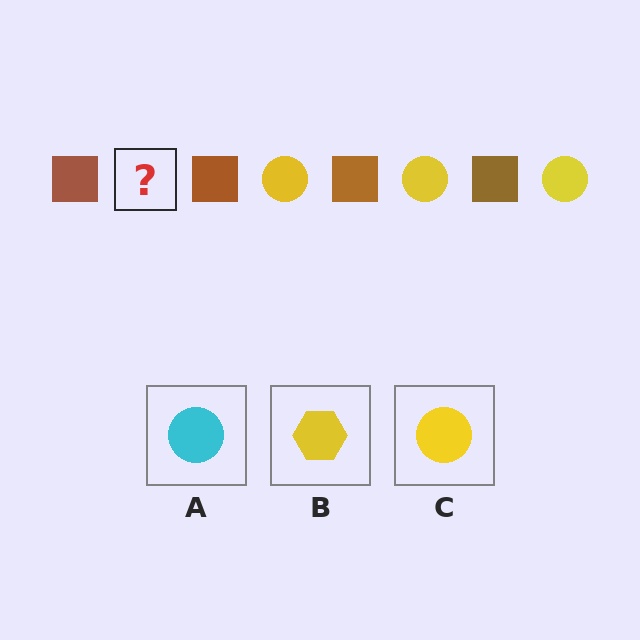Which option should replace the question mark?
Option C.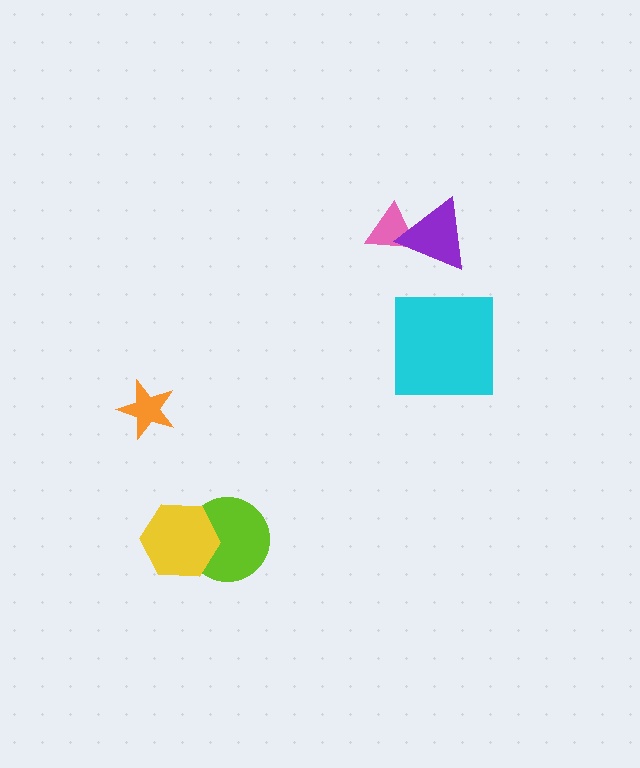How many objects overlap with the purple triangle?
1 object overlaps with the purple triangle.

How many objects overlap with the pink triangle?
1 object overlaps with the pink triangle.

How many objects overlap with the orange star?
0 objects overlap with the orange star.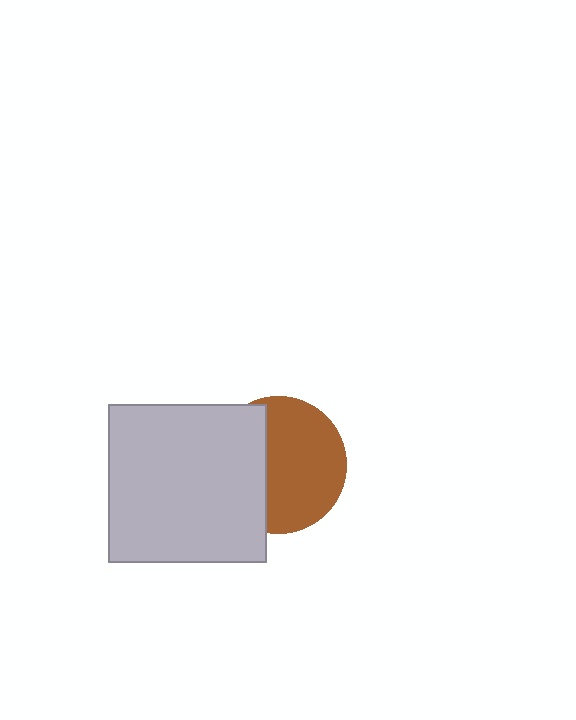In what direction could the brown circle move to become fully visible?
The brown circle could move right. That would shift it out from behind the light gray square entirely.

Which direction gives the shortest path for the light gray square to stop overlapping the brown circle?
Moving left gives the shortest separation.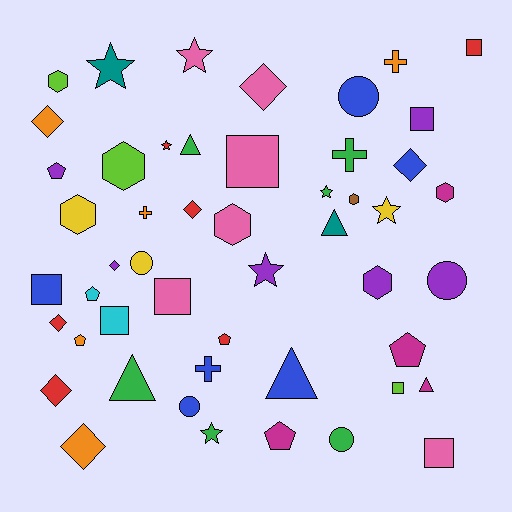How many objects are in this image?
There are 50 objects.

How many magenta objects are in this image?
There are 4 magenta objects.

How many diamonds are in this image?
There are 8 diamonds.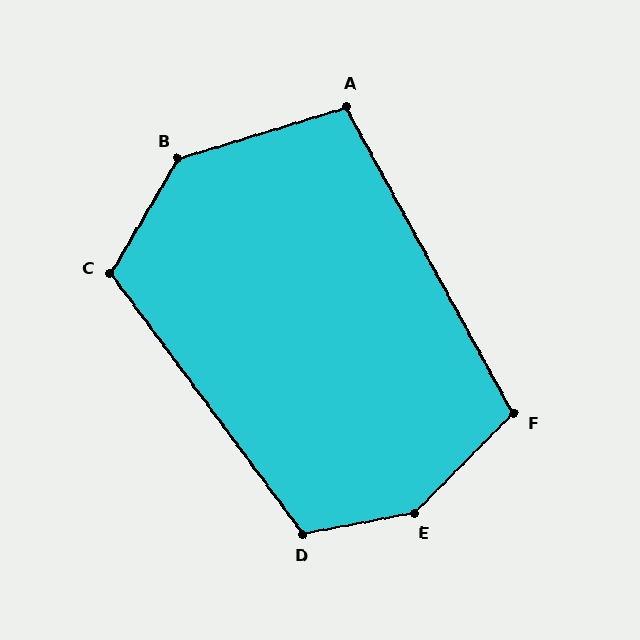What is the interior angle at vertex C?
Approximately 113 degrees (obtuse).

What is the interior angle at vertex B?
Approximately 138 degrees (obtuse).